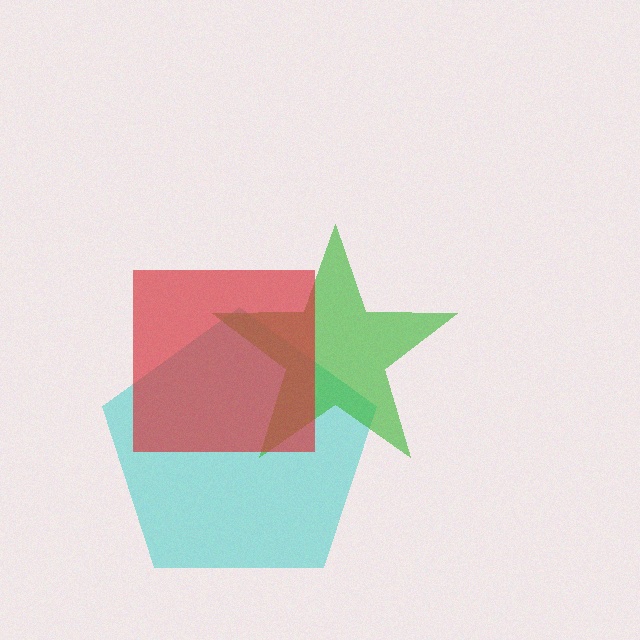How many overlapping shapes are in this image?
There are 3 overlapping shapes in the image.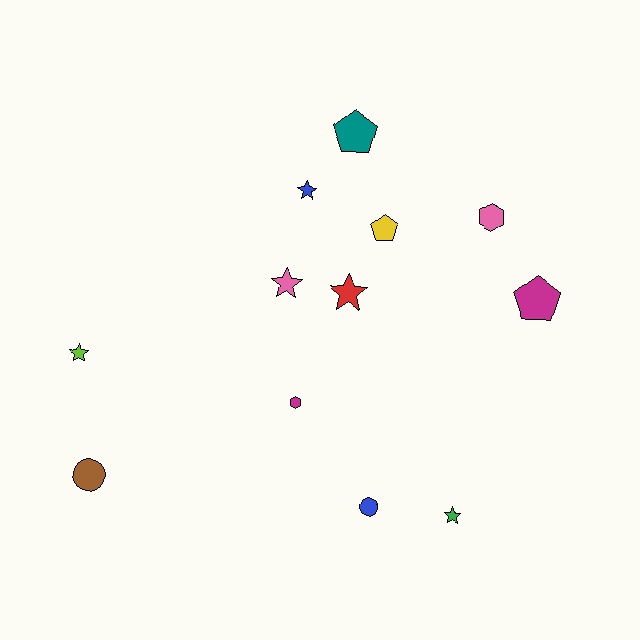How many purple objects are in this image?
There are no purple objects.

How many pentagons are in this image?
There are 3 pentagons.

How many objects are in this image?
There are 12 objects.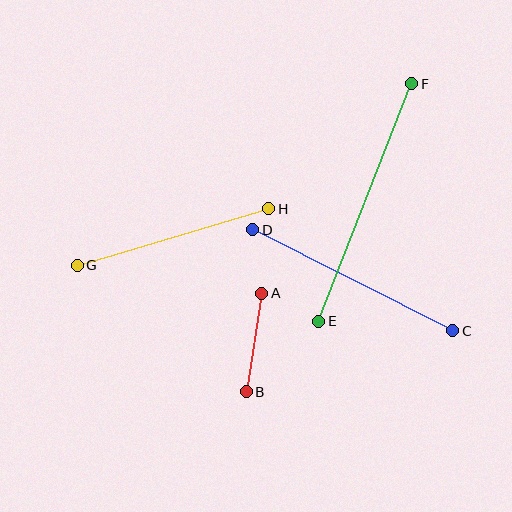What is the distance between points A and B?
The distance is approximately 100 pixels.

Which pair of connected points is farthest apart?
Points E and F are farthest apart.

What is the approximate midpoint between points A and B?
The midpoint is at approximately (254, 342) pixels.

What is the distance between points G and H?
The distance is approximately 200 pixels.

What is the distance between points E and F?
The distance is approximately 255 pixels.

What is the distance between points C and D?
The distance is approximately 224 pixels.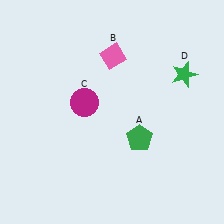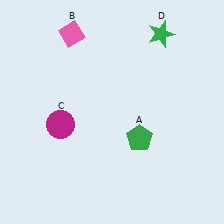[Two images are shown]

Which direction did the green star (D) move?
The green star (D) moved up.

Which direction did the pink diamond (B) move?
The pink diamond (B) moved left.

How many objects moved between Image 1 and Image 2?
3 objects moved between the two images.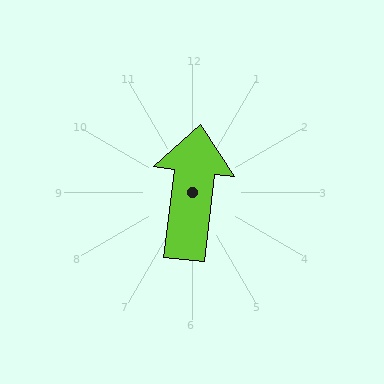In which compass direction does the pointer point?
North.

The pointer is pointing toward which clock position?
Roughly 12 o'clock.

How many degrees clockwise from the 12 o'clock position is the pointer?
Approximately 7 degrees.